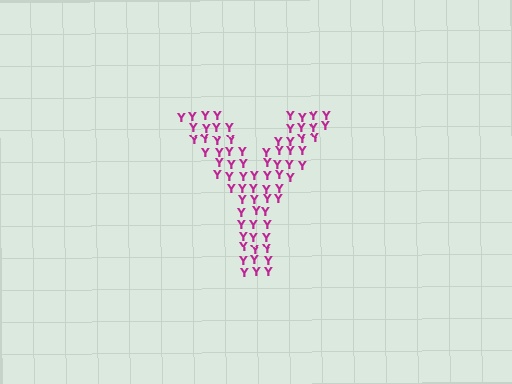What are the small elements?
The small elements are letter Y's.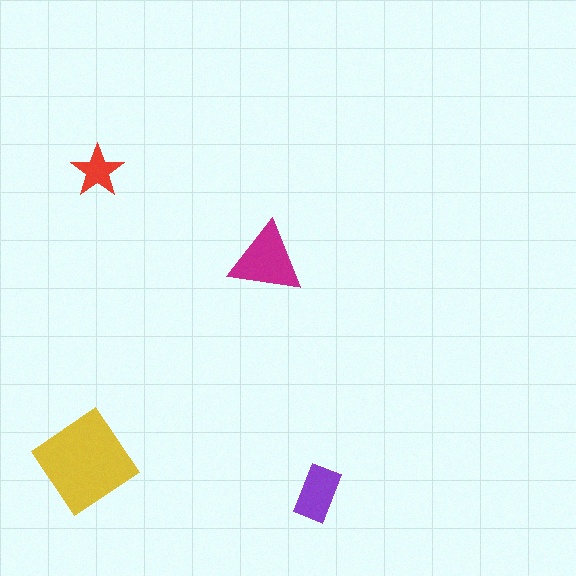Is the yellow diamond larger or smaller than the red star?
Larger.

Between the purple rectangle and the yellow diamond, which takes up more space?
The yellow diamond.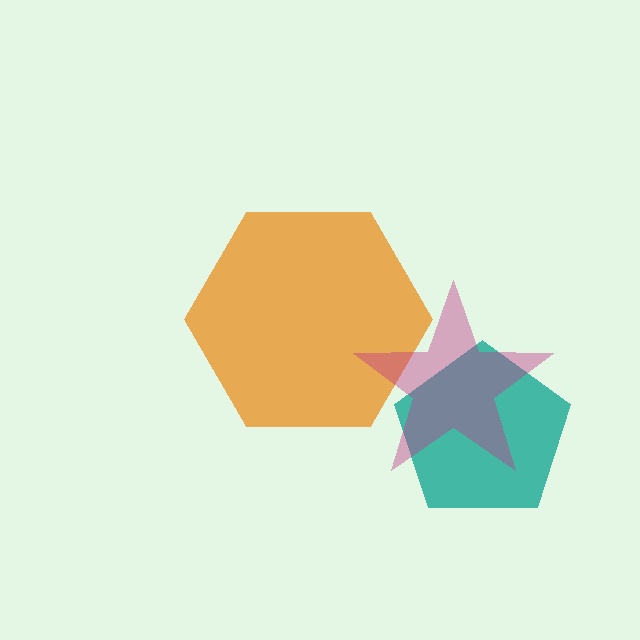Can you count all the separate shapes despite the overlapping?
Yes, there are 3 separate shapes.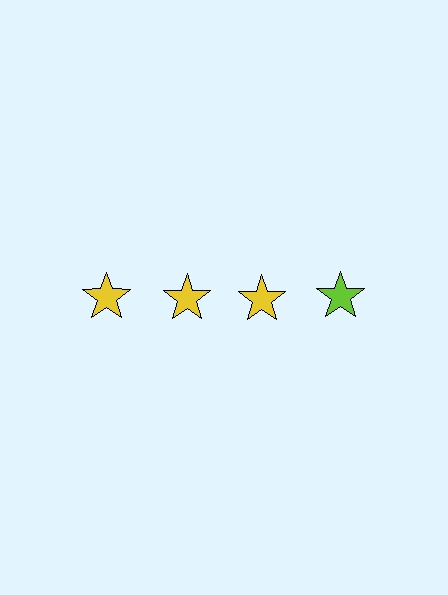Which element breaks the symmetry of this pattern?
The lime star in the top row, second from right column breaks the symmetry. All other shapes are yellow stars.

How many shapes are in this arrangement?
There are 4 shapes arranged in a grid pattern.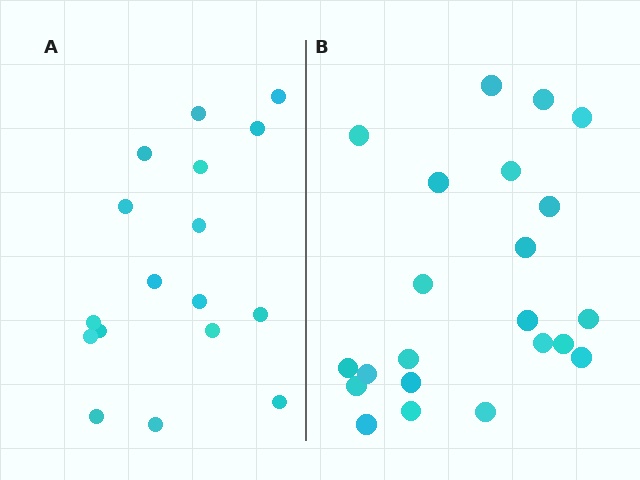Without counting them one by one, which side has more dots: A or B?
Region B (the right region) has more dots.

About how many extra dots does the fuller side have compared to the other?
Region B has about 5 more dots than region A.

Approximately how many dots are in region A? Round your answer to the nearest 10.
About 20 dots. (The exact count is 17, which rounds to 20.)